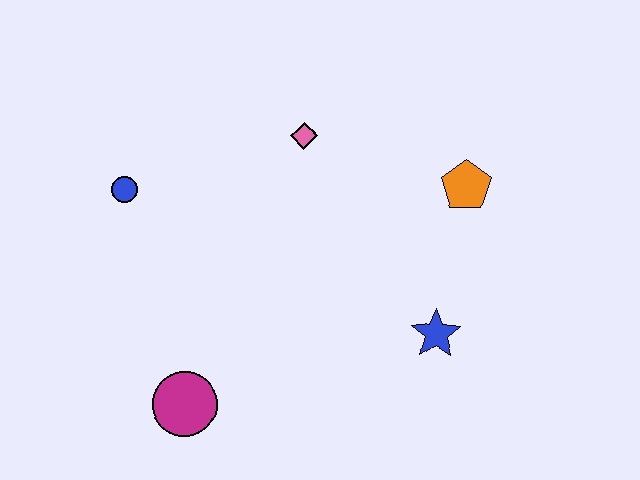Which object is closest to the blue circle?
The pink diamond is closest to the blue circle.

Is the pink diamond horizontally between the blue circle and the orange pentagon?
Yes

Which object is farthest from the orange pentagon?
The magenta circle is farthest from the orange pentagon.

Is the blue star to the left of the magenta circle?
No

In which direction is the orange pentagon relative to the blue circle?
The orange pentagon is to the right of the blue circle.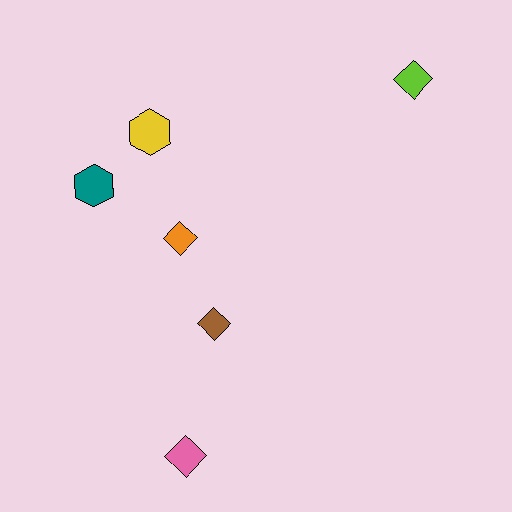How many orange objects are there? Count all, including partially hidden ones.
There is 1 orange object.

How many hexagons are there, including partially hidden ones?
There are 2 hexagons.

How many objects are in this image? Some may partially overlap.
There are 6 objects.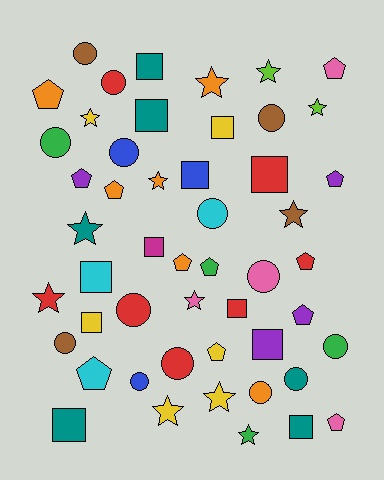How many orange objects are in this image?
There are 6 orange objects.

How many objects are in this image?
There are 50 objects.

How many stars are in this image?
There are 12 stars.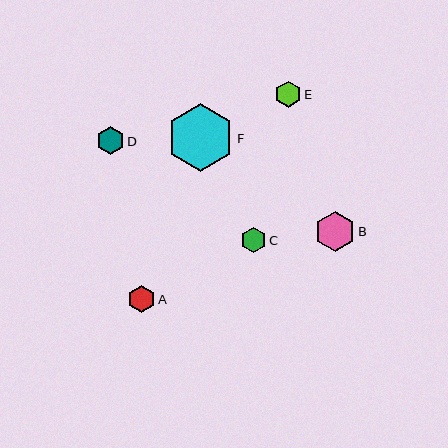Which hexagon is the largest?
Hexagon F is the largest with a size of approximately 67 pixels.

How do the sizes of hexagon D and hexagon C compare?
Hexagon D and hexagon C are approximately the same size.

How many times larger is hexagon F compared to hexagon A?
Hexagon F is approximately 2.5 times the size of hexagon A.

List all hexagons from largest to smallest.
From largest to smallest: F, B, D, A, E, C.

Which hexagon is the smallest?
Hexagon C is the smallest with a size of approximately 25 pixels.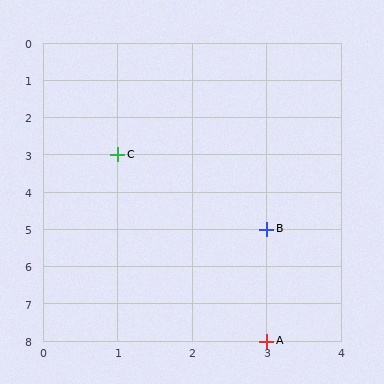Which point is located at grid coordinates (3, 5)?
Point B is at (3, 5).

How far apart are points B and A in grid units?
Points B and A are 3 rows apart.